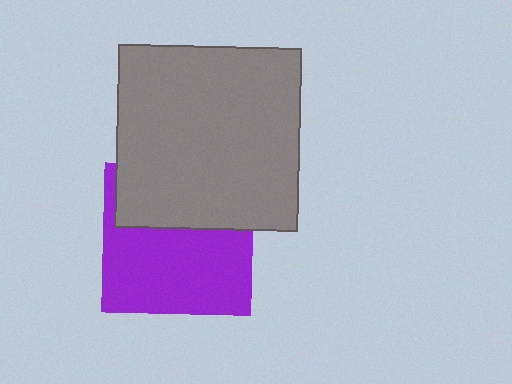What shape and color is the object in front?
The object in front is a gray square.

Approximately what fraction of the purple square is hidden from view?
Roughly 40% of the purple square is hidden behind the gray square.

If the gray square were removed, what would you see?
You would see the complete purple square.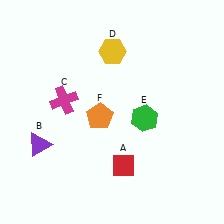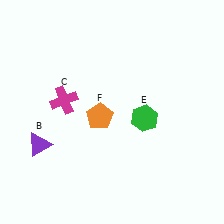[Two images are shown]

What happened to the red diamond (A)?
The red diamond (A) was removed in Image 2. It was in the bottom-right area of Image 1.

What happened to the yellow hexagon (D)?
The yellow hexagon (D) was removed in Image 2. It was in the top-right area of Image 1.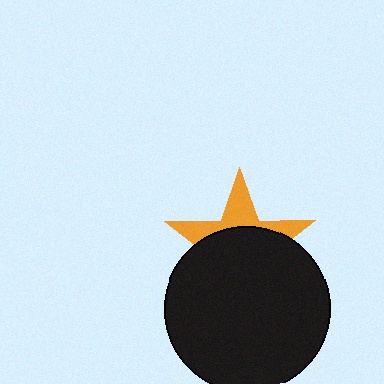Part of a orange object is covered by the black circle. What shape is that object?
It is a star.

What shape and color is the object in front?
The object in front is a black circle.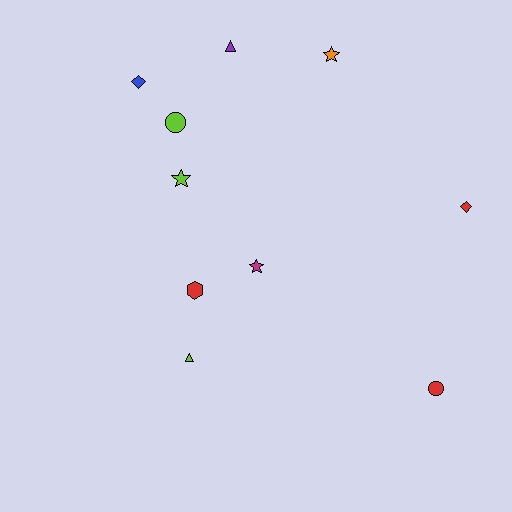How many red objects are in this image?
There are 3 red objects.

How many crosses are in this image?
There are no crosses.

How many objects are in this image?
There are 10 objects.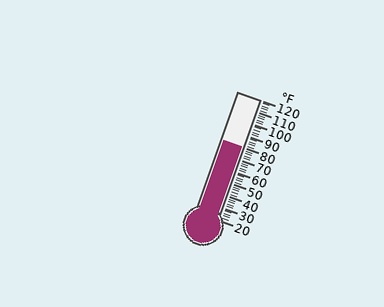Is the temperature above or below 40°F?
The temperature is above 40°F.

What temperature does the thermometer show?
The thermometer shows approximately 80°F.